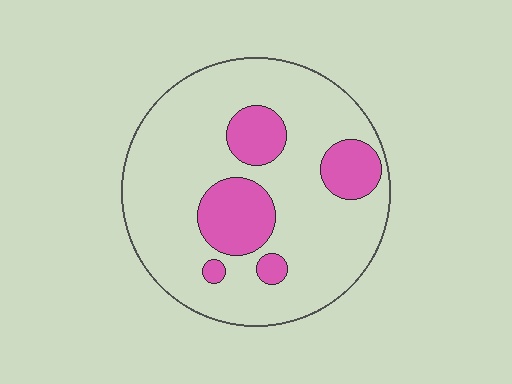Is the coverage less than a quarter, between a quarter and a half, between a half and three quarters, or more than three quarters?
Less than a quarter.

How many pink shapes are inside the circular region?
5.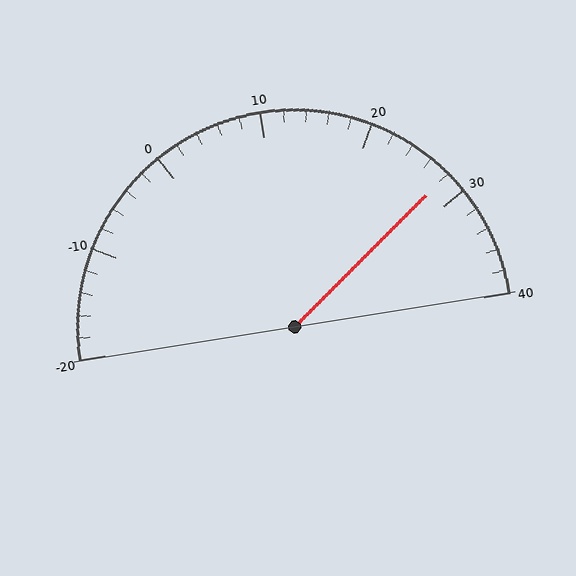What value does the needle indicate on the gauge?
The needle indicates approximately 28.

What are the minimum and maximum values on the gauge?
The gauge ranges from -20 to 40.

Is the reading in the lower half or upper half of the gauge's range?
The reading is in the upper half of the range (-20 to 40).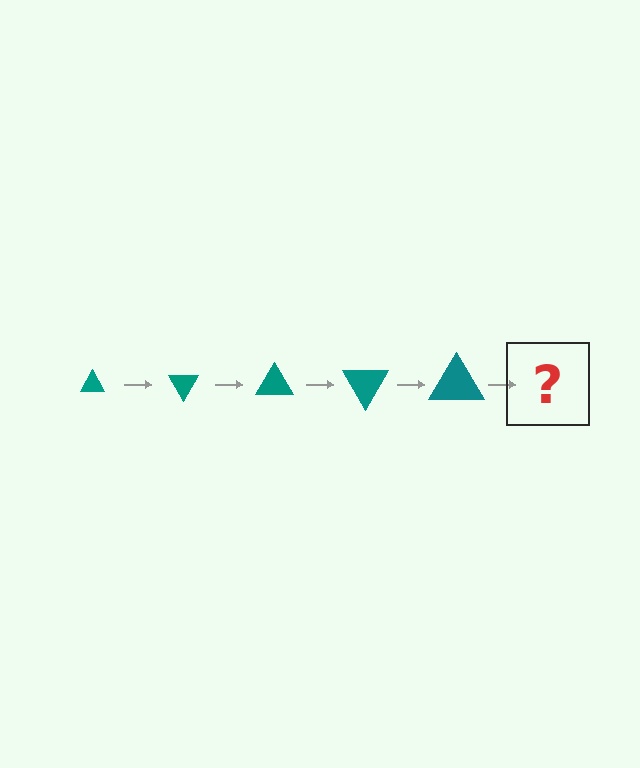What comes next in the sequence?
The next element should be a triangle, larger than the previous one and rotated 300 degrees from the start.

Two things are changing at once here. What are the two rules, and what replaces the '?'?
The two rules are that the triangle grows larger each step and it rotates 60 degrees each step. The '?' should be a triangle, larger than the previous one and rotated 300 degrees from the start.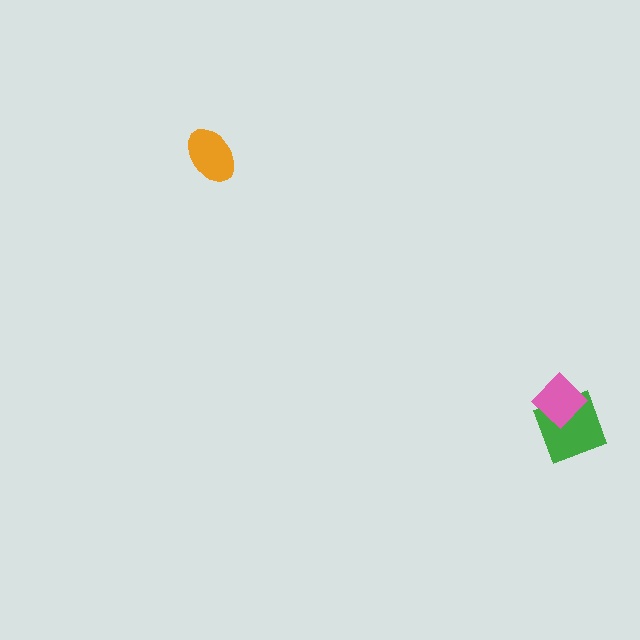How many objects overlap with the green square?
1 object overlaps with the green square.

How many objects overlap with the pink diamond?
1 object overlaps with the pink diamond.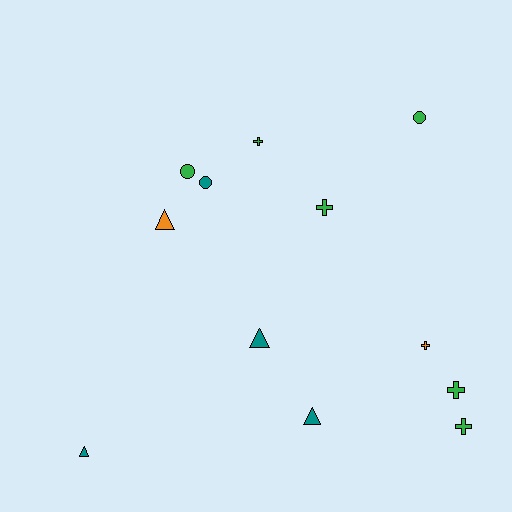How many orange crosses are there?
There is 1 orange cross.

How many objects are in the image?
There are 12 objects.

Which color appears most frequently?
Green, with 6 objects.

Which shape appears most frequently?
Cross, with 5 objects.